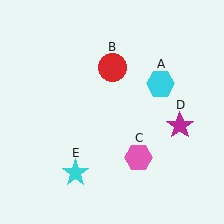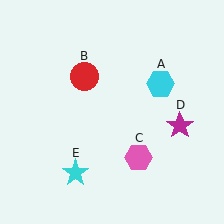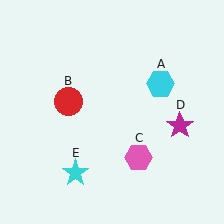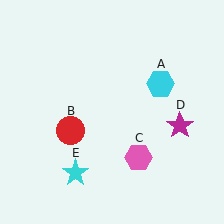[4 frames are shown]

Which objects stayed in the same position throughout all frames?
Cyan hexagon (object A) and pink hexagon (object C) and magenta star (object D) and cyan star (object E) remained stationary.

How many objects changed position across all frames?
1 object changed position: red circle (object B).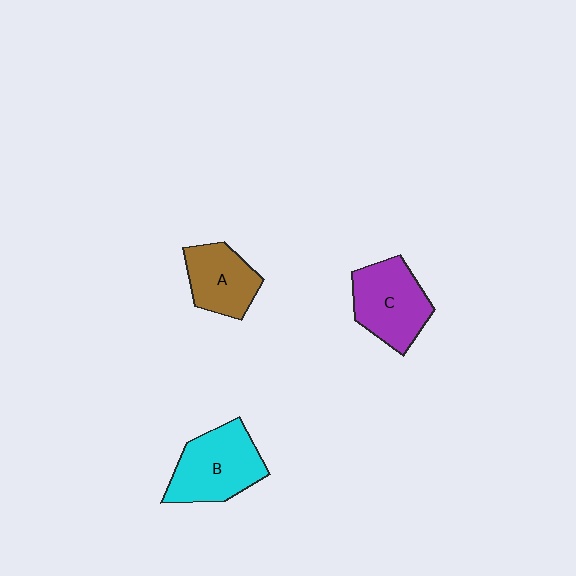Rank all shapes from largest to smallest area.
From largest to smallest: B (cyan), C (purple), A (brown).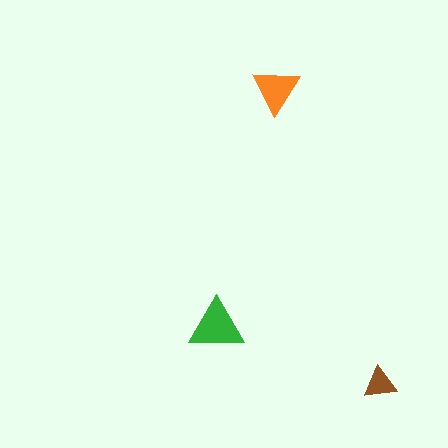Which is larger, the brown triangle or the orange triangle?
The orange one.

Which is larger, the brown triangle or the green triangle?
The green one.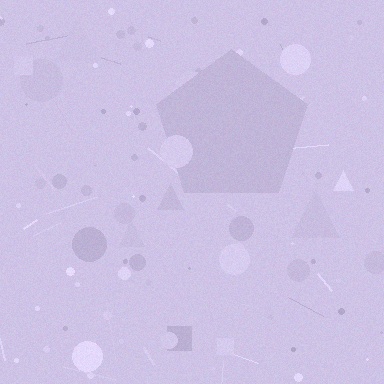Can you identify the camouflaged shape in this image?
The camouflaged shape is a pentagon.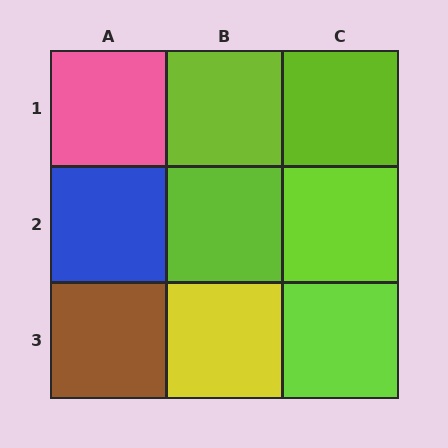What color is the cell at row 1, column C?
Lime.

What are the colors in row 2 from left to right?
Blue, lime, lime.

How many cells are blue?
1 cell is blue.